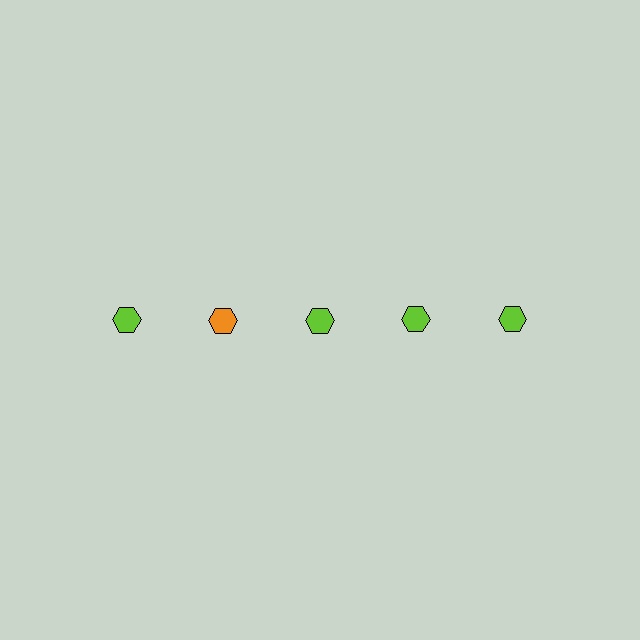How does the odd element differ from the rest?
It has a different color: orange instead of lime.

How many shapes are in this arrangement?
There are 5 shapes arranged in a grid pattern.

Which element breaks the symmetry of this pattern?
The orange hexagon in the top row, second from left column breaks the symmetry. All other shapes are lime hexagons.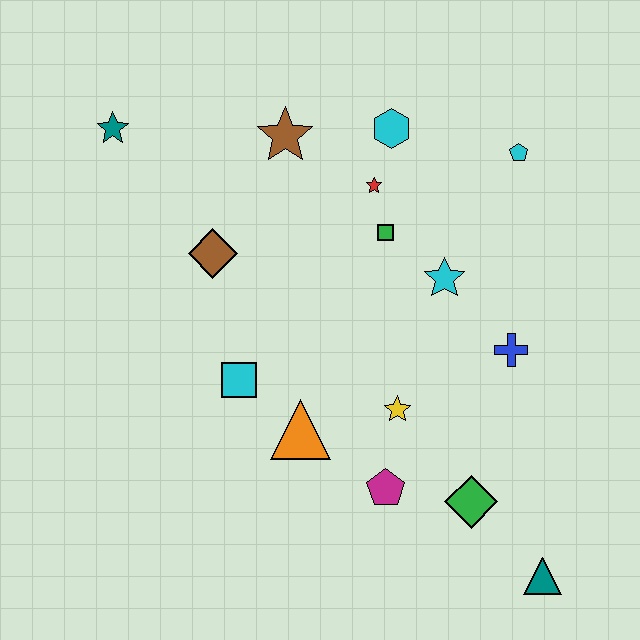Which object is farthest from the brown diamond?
The teal triangle is farthest from the brown diamond.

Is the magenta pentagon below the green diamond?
No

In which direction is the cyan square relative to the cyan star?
The cyan square is to the left of the cyan star.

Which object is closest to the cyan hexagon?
The red star is closest to the cyan hexagon.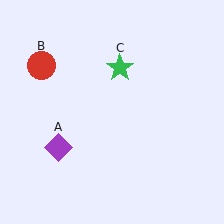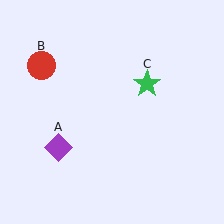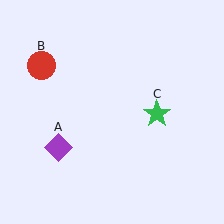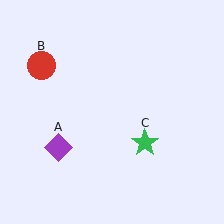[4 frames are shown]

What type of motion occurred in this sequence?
The green star (object C) rotated clockwise around the center of the scene.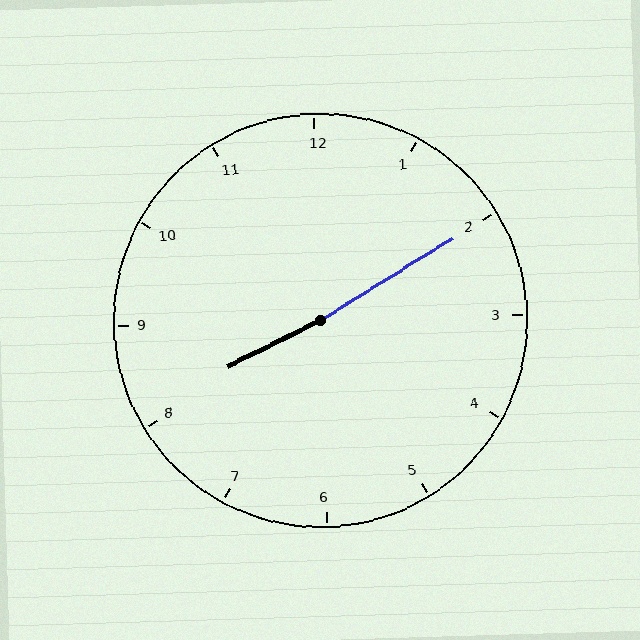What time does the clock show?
8:10.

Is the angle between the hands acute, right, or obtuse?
It is obtuse.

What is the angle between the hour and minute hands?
Approximately 175 degrees.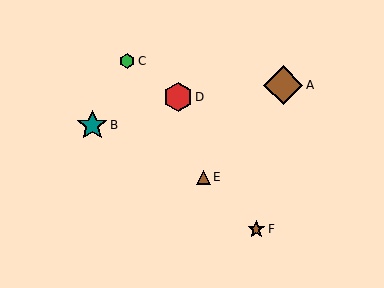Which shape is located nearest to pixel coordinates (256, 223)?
The brown star (labeled F) at (256, 229) is nearest to that location.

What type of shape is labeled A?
Shape A is a brown diamond.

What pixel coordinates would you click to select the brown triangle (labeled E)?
Click at (203, 177) to select the brown triangle E.